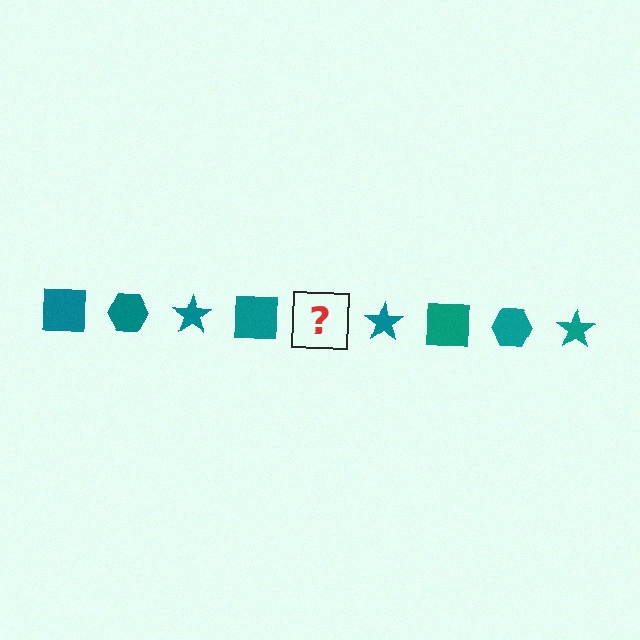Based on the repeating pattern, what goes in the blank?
The blank should be a teal hexagon.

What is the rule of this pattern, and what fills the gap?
The rule is that the pattern cycles through square, hexagon, star shapes in teal. The gap should be filled with a teal hexagon.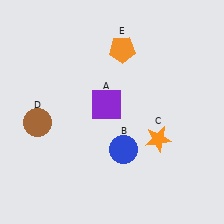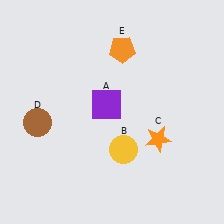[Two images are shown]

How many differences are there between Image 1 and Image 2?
There is 1 difference between the two images.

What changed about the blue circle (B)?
In Image 1, B is blue. In Image 2, it changed to yellow.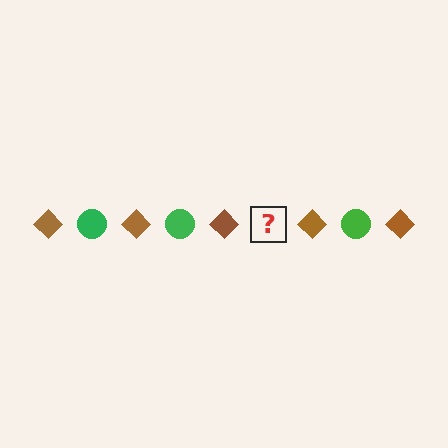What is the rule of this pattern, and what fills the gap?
The rule is that the pattern alternates between brown diamond and green circle. The gap should be filled with a green circle.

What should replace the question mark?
The question mark should be replaced with a green circle.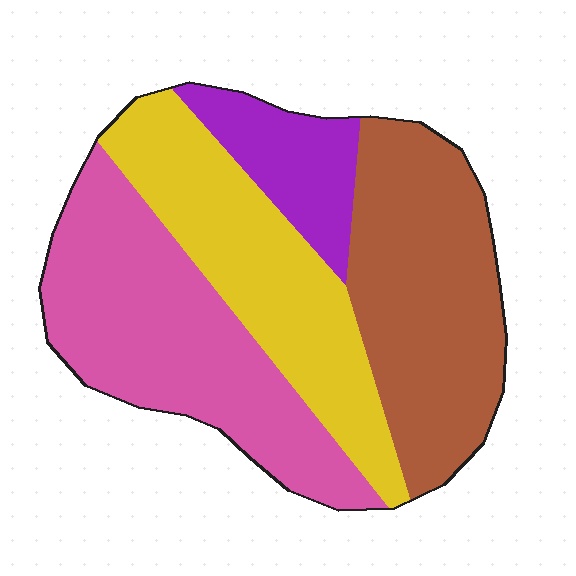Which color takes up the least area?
Purple, at roughly 10%.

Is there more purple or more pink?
Pink.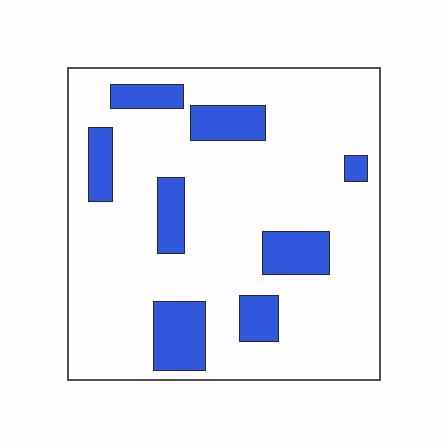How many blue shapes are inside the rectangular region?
8.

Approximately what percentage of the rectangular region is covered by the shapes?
Approximately 20%.